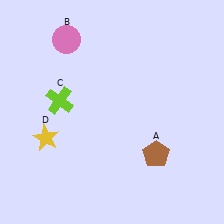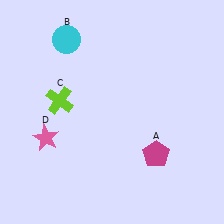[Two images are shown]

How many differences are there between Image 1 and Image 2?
There are 3 differences between the two images.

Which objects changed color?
A changed from brown to magenta. B changed from pink to cyan. D changed from yellow to pink.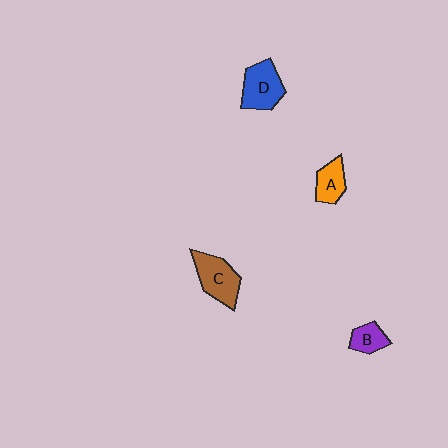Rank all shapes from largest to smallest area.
From largest to smallest: C (brown), D (blue), A (orange), B (purple).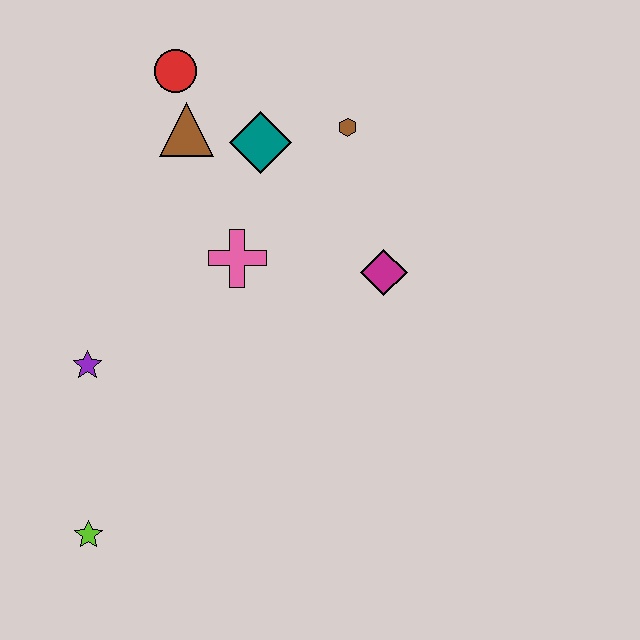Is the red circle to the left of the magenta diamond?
Yes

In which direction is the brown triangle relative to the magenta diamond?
The brown triangle is to the left of the magenta diamond.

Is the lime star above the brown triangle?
No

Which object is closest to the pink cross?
The teal diamond is closest to the pink cross.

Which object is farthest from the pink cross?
The lime star is farthest from the pink cross.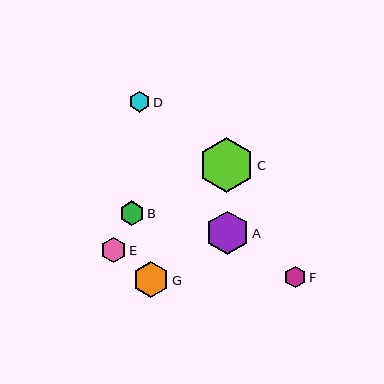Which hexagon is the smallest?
Hexagon D is the smallest with a size of approximately 21 pixels.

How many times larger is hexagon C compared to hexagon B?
Hexagon C is approximately 2.2 times the size of hexagon B.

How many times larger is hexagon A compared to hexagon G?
Hexagon A is approximately 1.2 times the size of hexagon G.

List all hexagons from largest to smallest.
From largest to smallest: C, A, G, E, B, F, D.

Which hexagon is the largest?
Hexagon C is the largest with a size of approximately 55 pixels.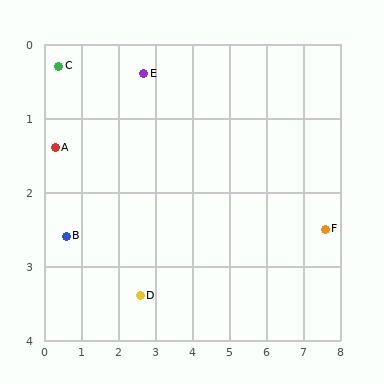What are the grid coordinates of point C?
Point C is at approximately (0.4, 0.3).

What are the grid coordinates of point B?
Point B is at approximately (0.6, 2.6).